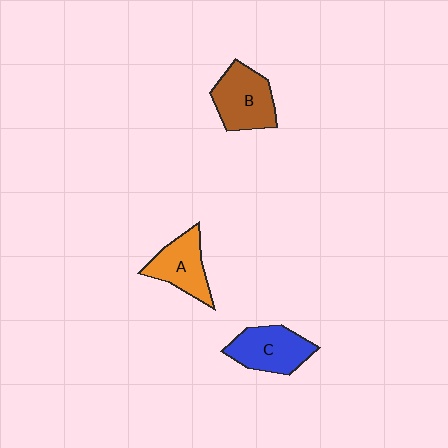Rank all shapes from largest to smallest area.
From largest to smallest: B (brown), C (blue), A (orange).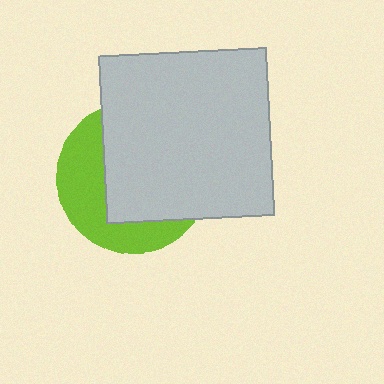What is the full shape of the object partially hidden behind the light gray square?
The partially hidden object is a lime circle.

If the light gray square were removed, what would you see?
You would see the complete lime circle.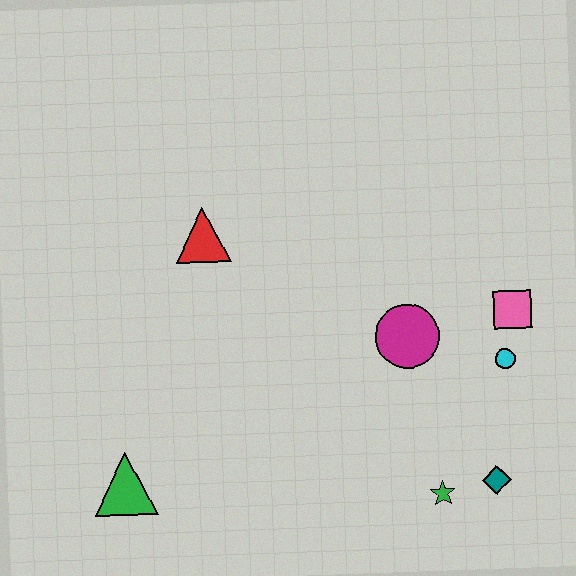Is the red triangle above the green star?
Yes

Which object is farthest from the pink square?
The green triangle is farthest from the pink square.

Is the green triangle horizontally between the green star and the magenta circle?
No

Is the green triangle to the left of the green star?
Yes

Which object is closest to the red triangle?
The magenta circle is closest to the red triangle.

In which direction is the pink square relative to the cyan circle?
The pink square is above the cyan circle.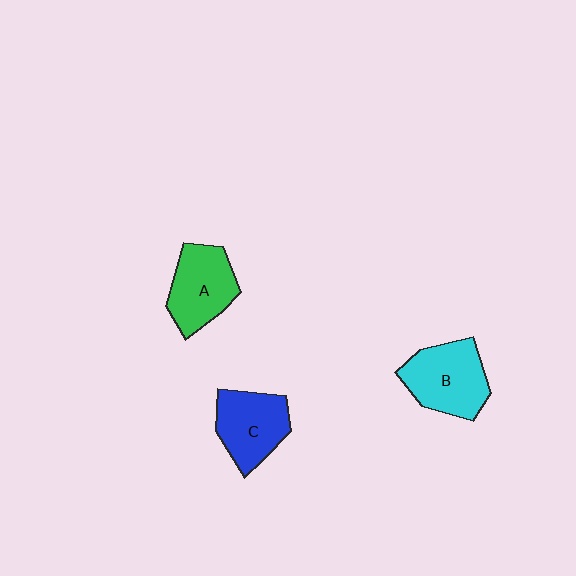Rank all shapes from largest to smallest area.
From largest to smallest: B (cyan), A (green), C (blue).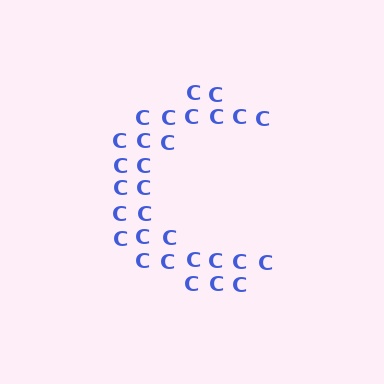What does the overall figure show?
The overall figure shows the letter C.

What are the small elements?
The small elements are letter C's.